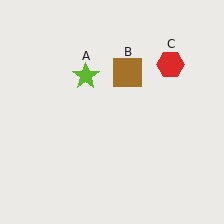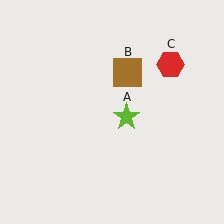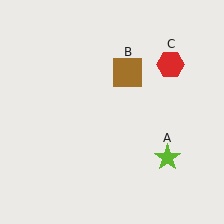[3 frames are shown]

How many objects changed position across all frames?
1 object changed position: lime star (object A).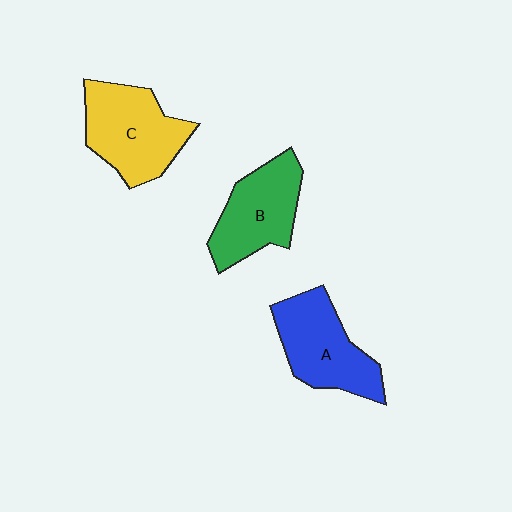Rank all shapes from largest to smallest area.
From largest to smallest: C (yellow), A (blue), B (green).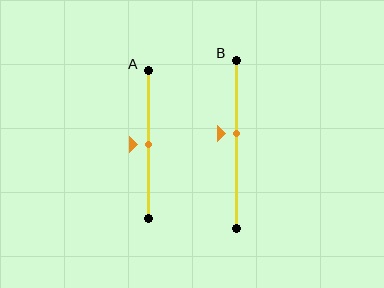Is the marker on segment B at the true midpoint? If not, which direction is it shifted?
No, the marker on segment B is shifted upward by about 6% of the segment length.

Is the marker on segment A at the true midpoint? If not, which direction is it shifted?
Yes, the marker on segment A is at the true midpoint.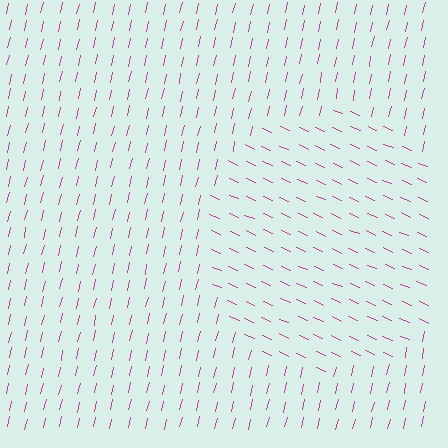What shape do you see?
I see a circle.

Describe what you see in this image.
The image is filled with small magenta line segments. A circle region in the image has lines oriented differently from the surrounding lines, creating a visible texture boundary.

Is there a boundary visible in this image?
Yes, there is a texture boundary formed by a change in line orientation.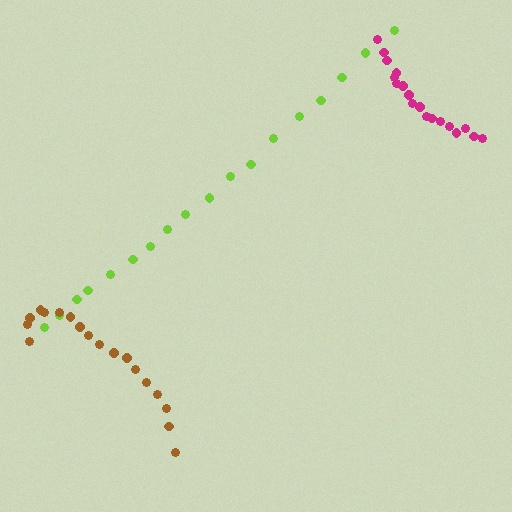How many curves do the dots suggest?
There are 3 distinct paths.